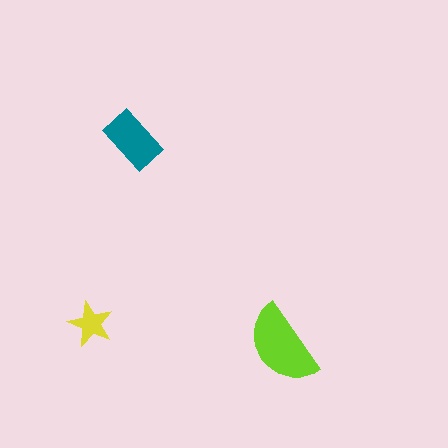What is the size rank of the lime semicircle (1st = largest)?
1st.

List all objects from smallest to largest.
The yellow star, the teal rectangle, the lime semicircle.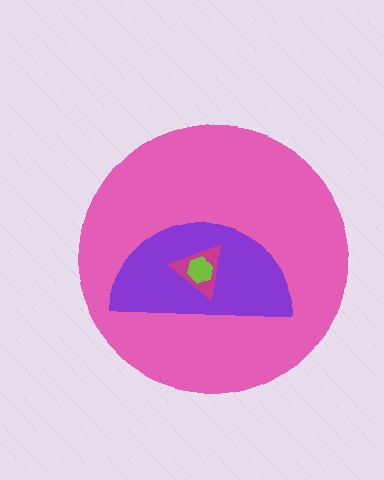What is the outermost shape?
The pink circle.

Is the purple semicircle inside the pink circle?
Yes.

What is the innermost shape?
The lime hexagon.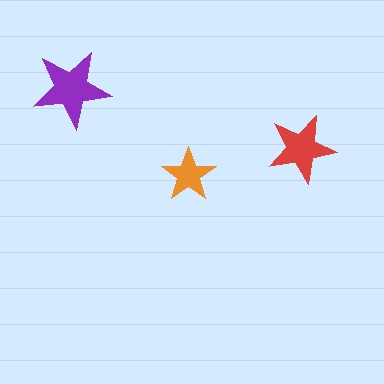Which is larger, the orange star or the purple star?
The purple one.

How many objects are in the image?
There are 3 objects in the image.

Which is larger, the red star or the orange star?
The red one.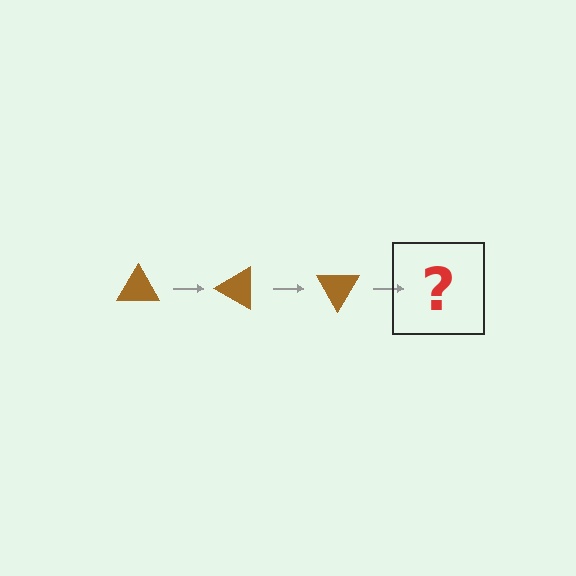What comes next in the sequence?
The next element should be a brown triangle rotated 90 degrees.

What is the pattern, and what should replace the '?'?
The pattern is that the triangle rotates 30 degrees each step. The '?' should be a brown triangle rotated 90 degrees.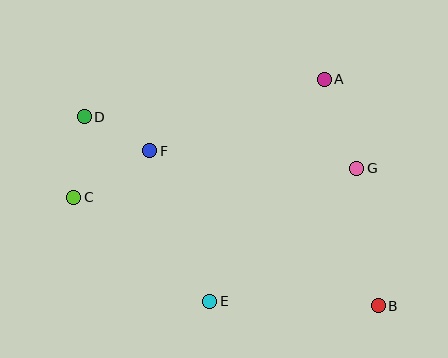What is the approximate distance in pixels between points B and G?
The distance between B and G is approximately 139 pixels.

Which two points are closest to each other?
Points D and F are closest to each other.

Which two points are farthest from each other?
Points B and D are farthest from each other.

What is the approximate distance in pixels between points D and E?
The distance between D and E is approximately 223 pixels.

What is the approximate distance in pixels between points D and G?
The distance between D and G is approximately 278 pixels.